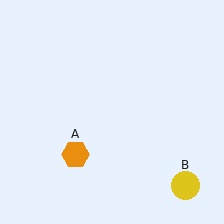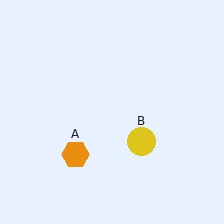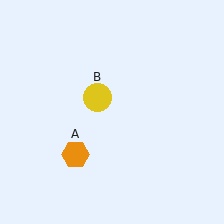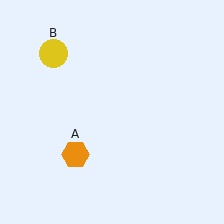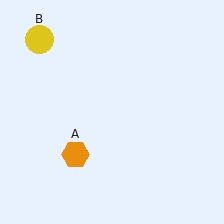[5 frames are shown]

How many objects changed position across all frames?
1 object changed position: yellow circle (object B).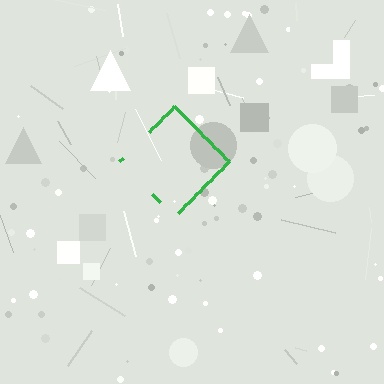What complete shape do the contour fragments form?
The contour fragments form a diamond.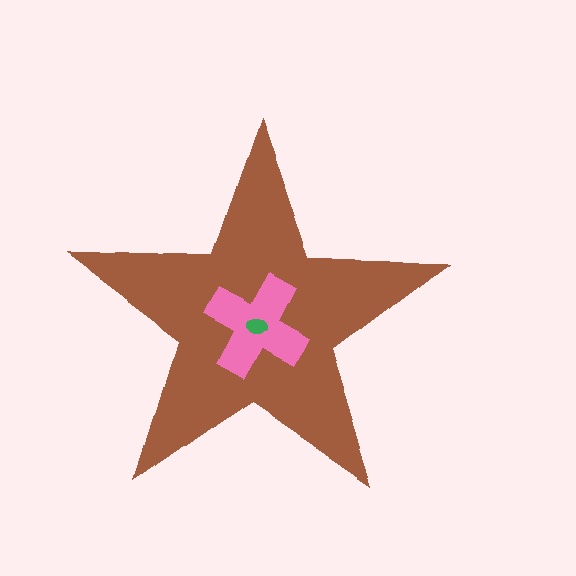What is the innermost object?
The green ellipse.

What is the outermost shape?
The brown star.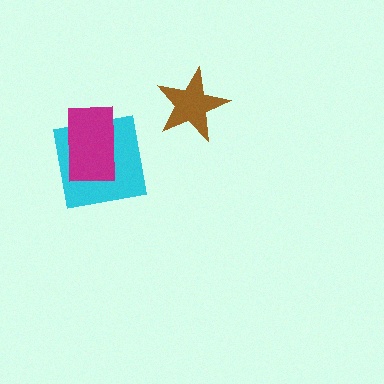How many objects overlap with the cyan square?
1 object overlaps with the cyan square.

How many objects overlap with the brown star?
0 objects overlap with the brown star.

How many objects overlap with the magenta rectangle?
1 object overlaps with the magenta rectangle.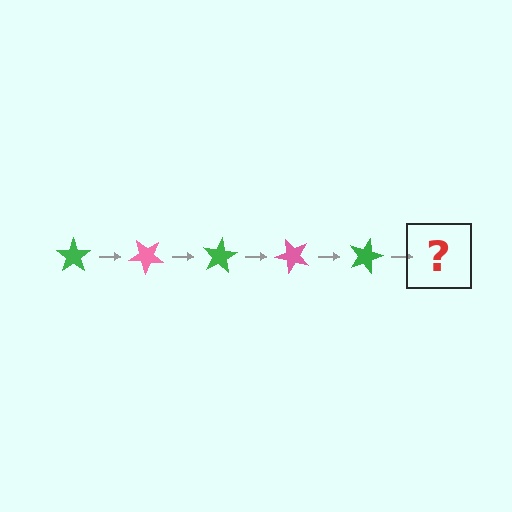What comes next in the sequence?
The next element should be a pink star, rotated 200 degrees from the start.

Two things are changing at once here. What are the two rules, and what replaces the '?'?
The two rules are that it rotates 40 degrees each step and the color cycles through green and pink. The '?' should be a pink star, rotated 200 degrees from the start.